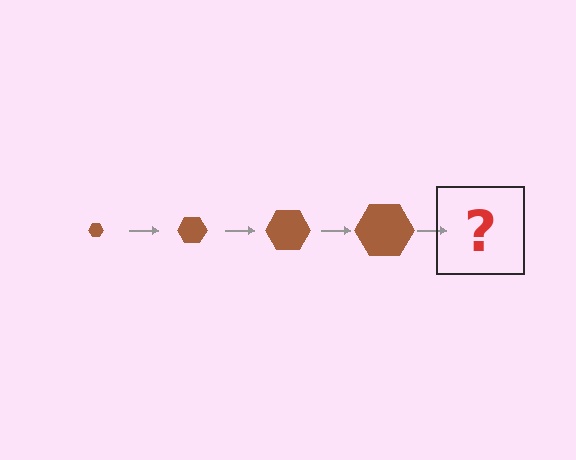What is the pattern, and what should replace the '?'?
The pattern is that the hexagon gets progressively larger each step. The '?' should be a brown hexagon, larger than the previous one.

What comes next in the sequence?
The next element should be a brown hexagon, larger than the previous one.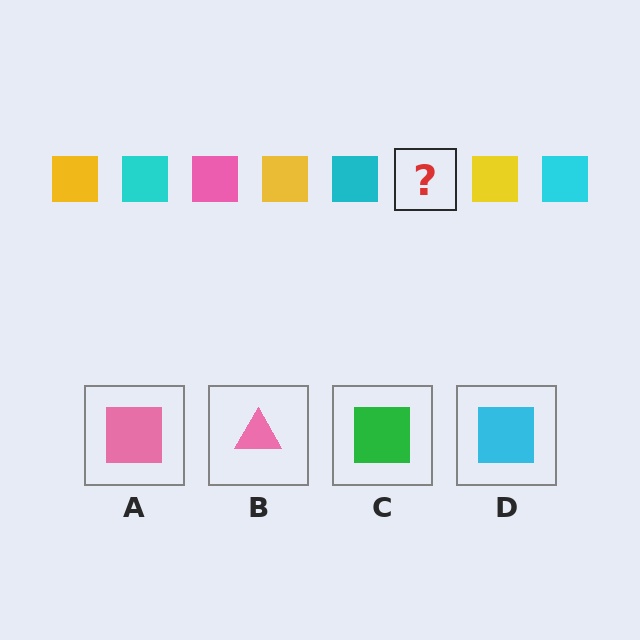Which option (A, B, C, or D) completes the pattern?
A.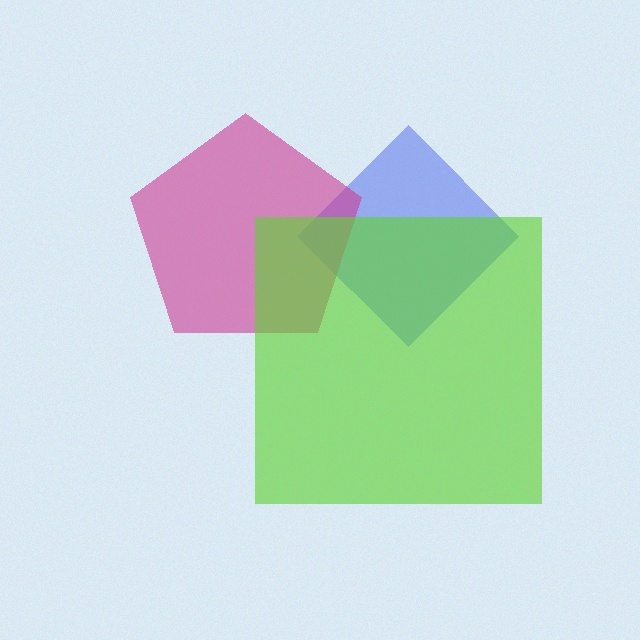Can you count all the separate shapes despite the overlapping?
Yes, there are 3 separate shapes.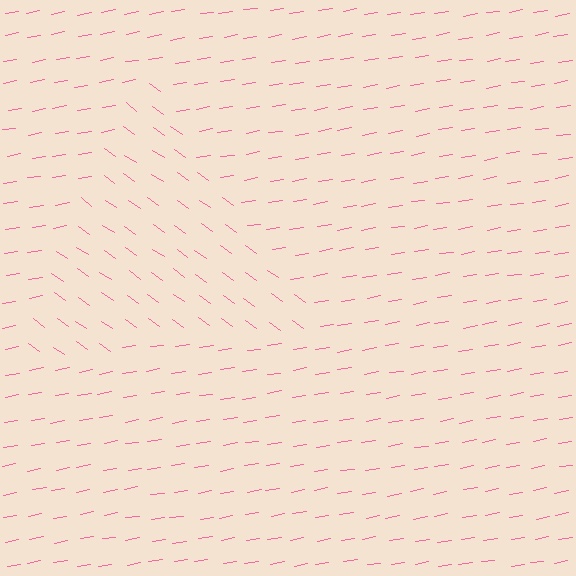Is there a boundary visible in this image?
Yes, there is a texture boundary formed by a change in line orientation.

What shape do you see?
I see a triangle.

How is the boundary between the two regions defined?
The boundary is defined purely by a change in line orientation (approximately 45 degrees difference). All lines are the same color and thickness.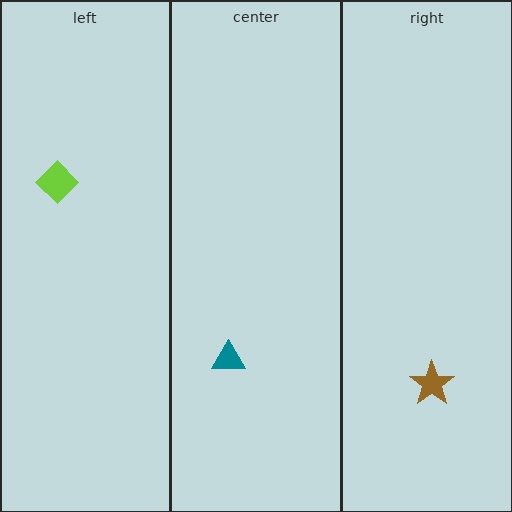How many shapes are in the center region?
1.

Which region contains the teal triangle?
The center region.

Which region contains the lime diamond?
The left region.